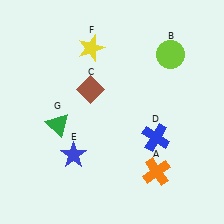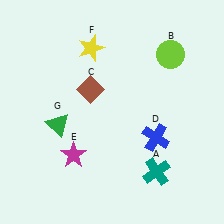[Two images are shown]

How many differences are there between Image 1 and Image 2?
There are 2 differences between the two images.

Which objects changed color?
A changed from orange to teal. E changed from blue to magenta.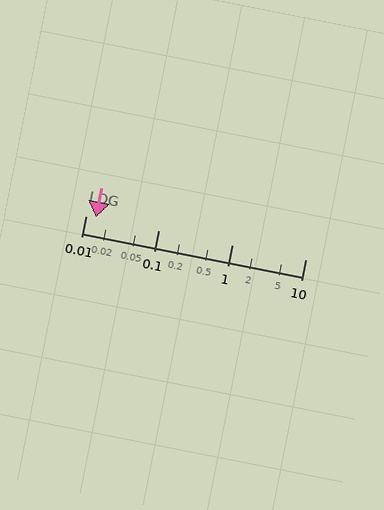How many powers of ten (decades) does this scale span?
The scale spans 3 decades, from 0.01 to 10.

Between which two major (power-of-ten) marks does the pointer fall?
The pointer is between 0.01 and 0.1.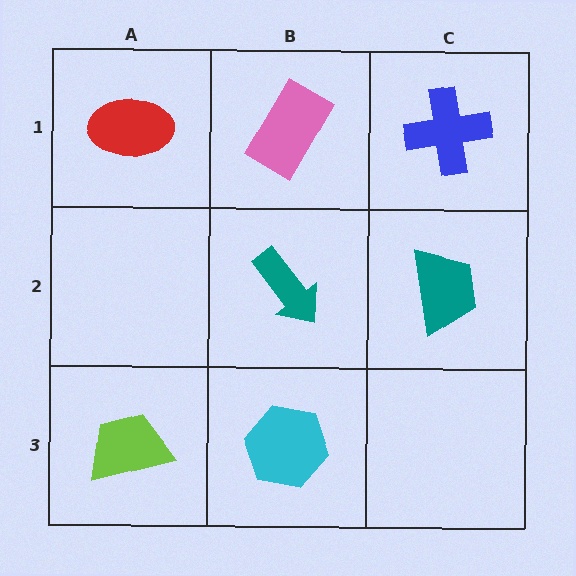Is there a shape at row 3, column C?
No, that cell is empty.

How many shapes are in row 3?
2 shapes.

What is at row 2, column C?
A teal trapezoid.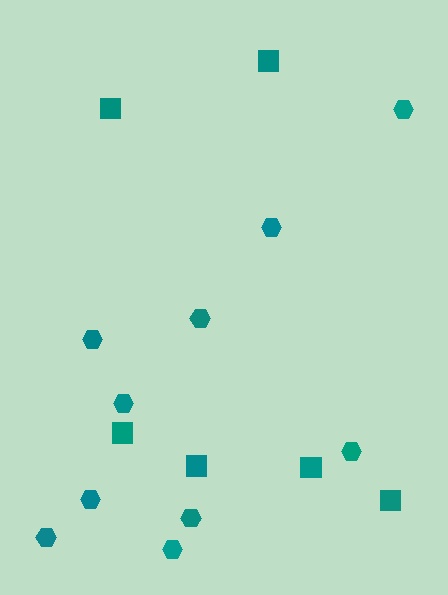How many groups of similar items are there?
There are 2 groups: one group of hexagons (10) and one group of squares (6).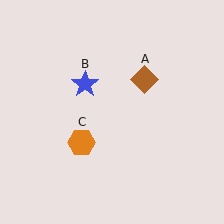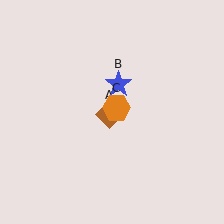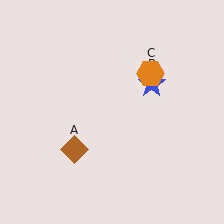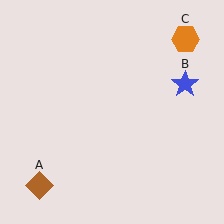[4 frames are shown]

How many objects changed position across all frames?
3 objects changed position: brown diamond (object A), blue star (object B), orange hexagon (object C).